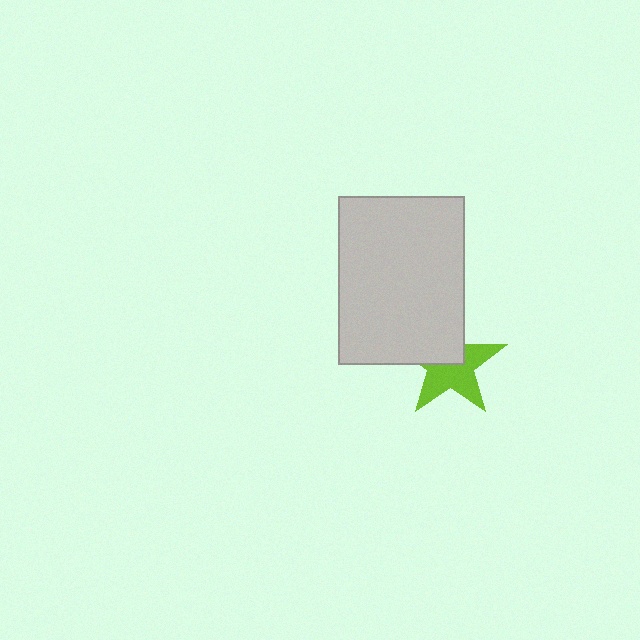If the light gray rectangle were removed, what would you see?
You would see the complete lime star.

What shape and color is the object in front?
The object in front is a light gray rectangle.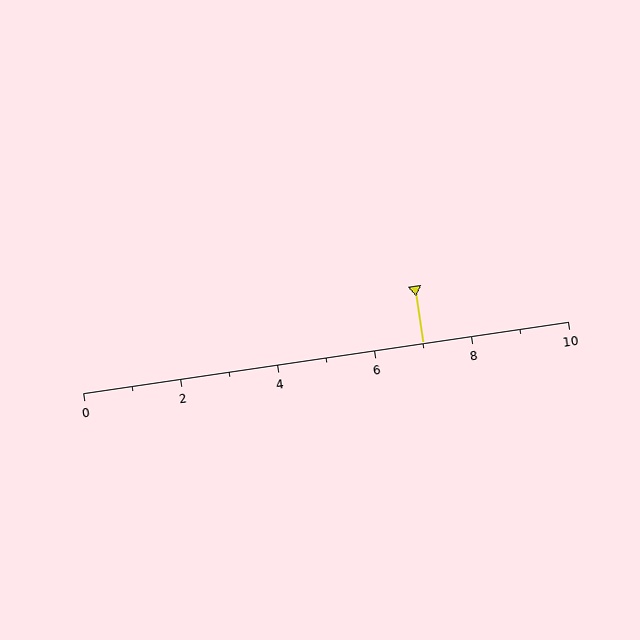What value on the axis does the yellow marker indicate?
The marker indicates approximately 7.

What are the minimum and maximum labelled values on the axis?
The axis runs from 0 to 10.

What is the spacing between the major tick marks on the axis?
The major ticks are spaced 2 apart.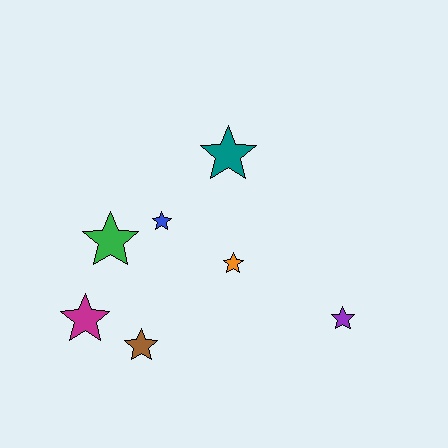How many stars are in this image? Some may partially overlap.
There are 7 stars.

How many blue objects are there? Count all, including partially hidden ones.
There is 1 blue object.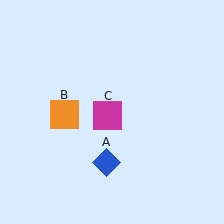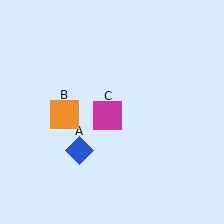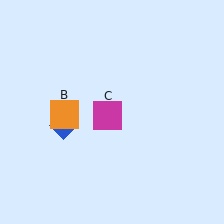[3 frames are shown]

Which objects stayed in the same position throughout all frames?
Orange square (object B) and magenta square (object C) remained stationary.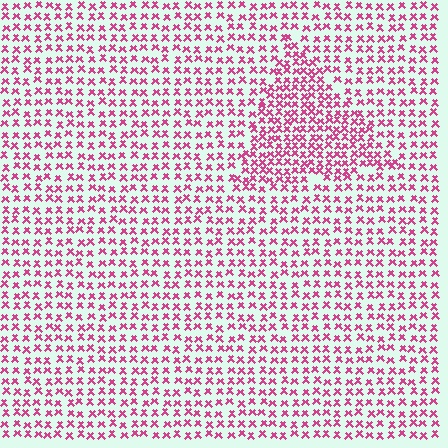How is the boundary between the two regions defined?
The boundary is defined by a change in element density (approximately 1.7x ratio). All elements are the same color, size, and shape.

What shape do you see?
I see a triangle.